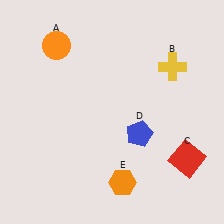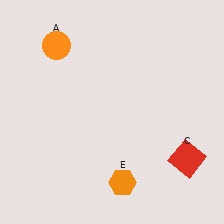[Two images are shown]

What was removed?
The yellow cross (B), the blue pentagon (D) were removed in Image 2.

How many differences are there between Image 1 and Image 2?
There are 2 differences between the two images.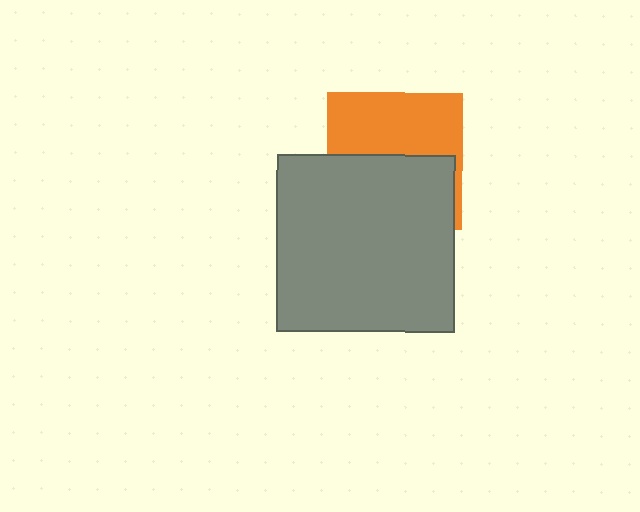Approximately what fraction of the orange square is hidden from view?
Roughly 53% of the orange square is hidden behind the gray square.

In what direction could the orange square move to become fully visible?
The orange square could move up. That would shift it out from behind the gray square entirely.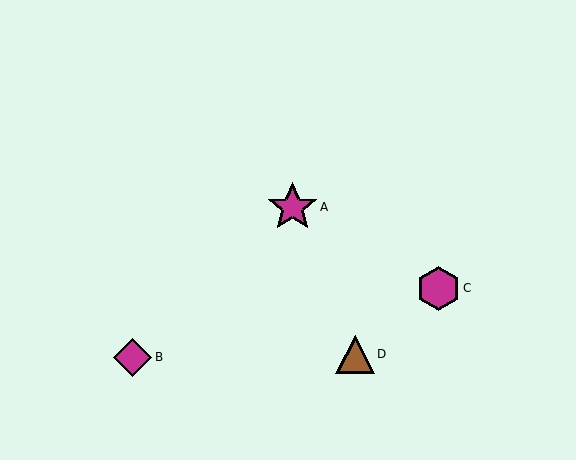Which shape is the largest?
The magenta star (labeled A) is the largest.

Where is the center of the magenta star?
The center of the magenta star is at (292, 207).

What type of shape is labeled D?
Shape D is a brown triangle.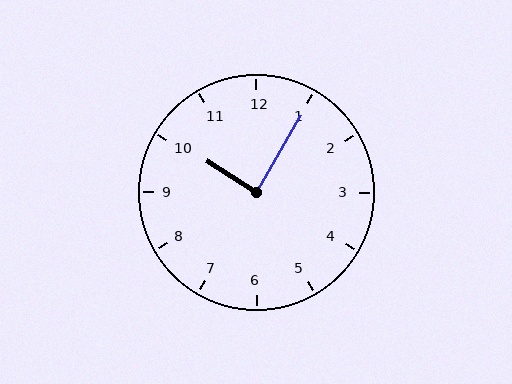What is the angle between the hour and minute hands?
Approximately 88 degrees.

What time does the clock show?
10:05.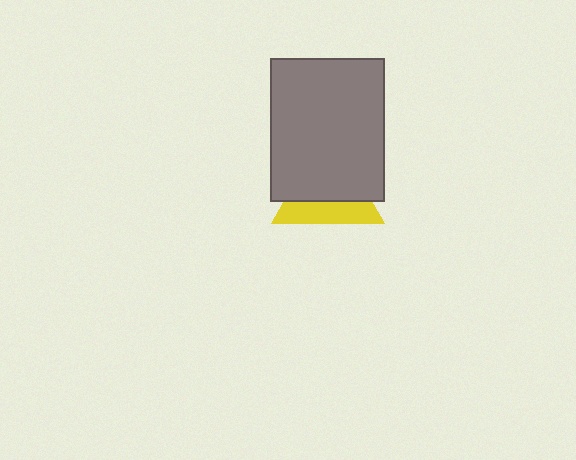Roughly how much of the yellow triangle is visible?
A small part of it is visible (roughly 40%).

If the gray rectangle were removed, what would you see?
You would see the complete yellow triangle.